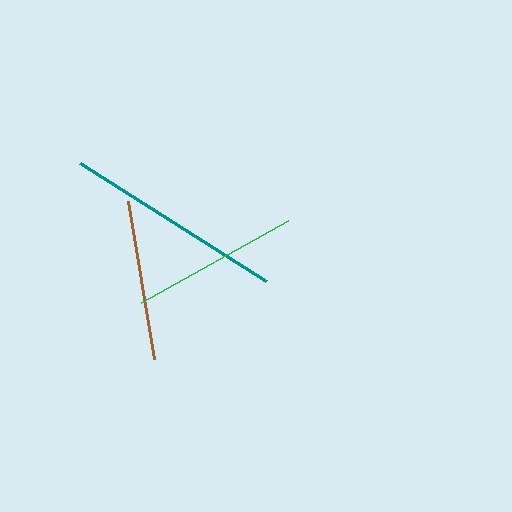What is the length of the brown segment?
The brown segment is approximately 160 pixels long.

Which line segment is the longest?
The teal line is the longest at approximately 221 pixels.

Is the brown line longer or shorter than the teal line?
The teal line is longer than the brown line.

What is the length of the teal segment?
The teal segment is approximately 221 pixels long.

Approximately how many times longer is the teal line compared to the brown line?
The teal line is approximately 1.4 times the length of the brown line.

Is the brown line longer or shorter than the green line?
The green line is longer than the brown line.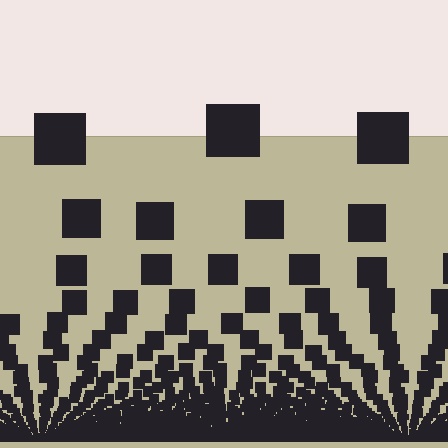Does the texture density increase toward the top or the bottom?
Density increases toward the bottom.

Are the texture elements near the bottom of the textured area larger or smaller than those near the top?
Smaller. The gradient is inverted — elements near the bottom are smaller and denser.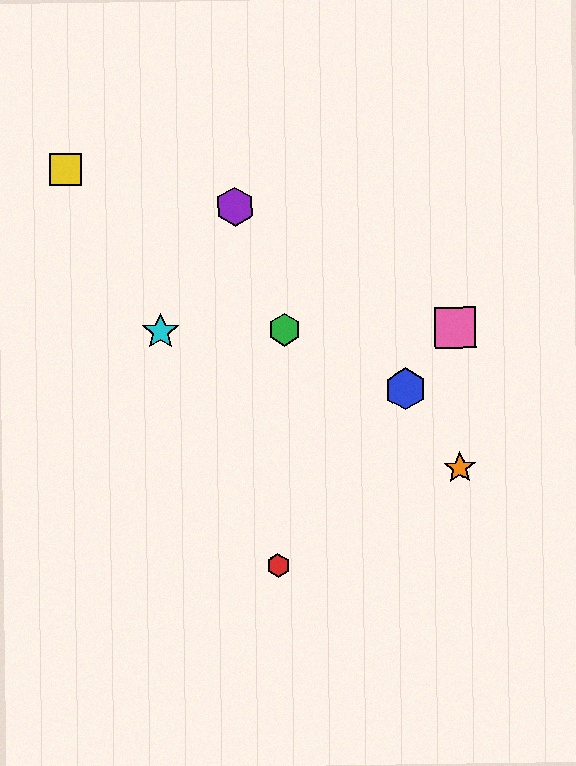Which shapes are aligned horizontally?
The green hexagon, the cyan star, the pink square are aligned horizontally.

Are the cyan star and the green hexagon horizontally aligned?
Yes, both are at y≈332.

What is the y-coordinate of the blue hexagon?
The blue hexagon is at y≈389.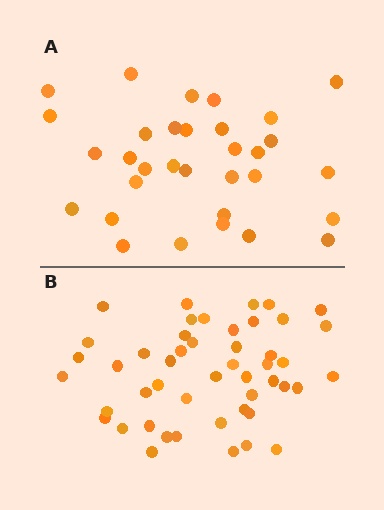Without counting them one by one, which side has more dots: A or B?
Region B (the bottom region) has more dots.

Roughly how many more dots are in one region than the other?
Region B has approximately 15 more dots than region A.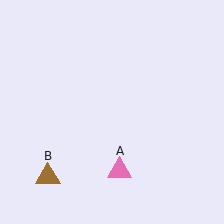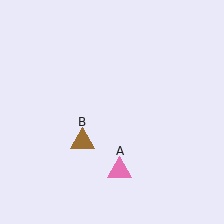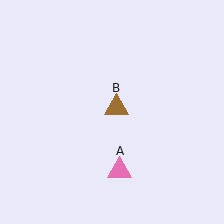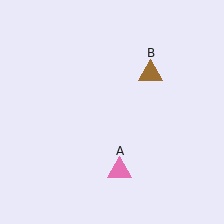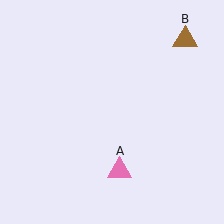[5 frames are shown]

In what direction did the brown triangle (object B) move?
The brown triangle (object B) moved up and to the right.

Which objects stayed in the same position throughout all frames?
Pink triangle (object A) remained stationary.